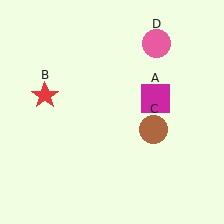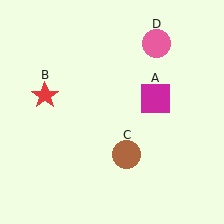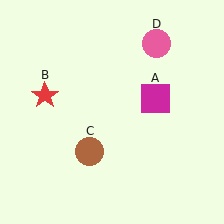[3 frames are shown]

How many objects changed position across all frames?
1 object changed position: brown circle (object C).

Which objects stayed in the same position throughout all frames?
Magenta square (object A) and red star (object B) and pink circle (object D) remained stationary.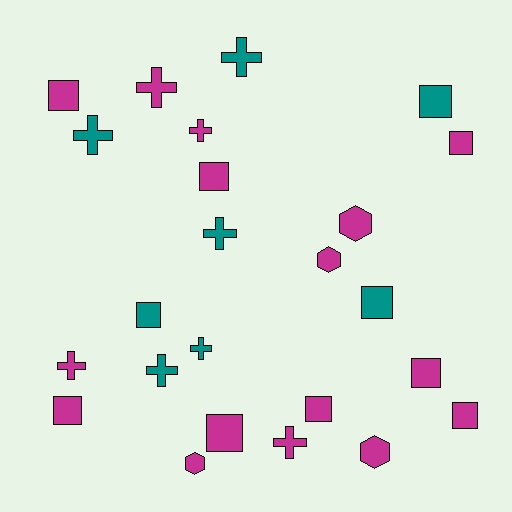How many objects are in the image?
There are 24 objects.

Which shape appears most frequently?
Square, with 11 objects.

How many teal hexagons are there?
There are no teal hexagons.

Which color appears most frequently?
Magenta, with 16 objects.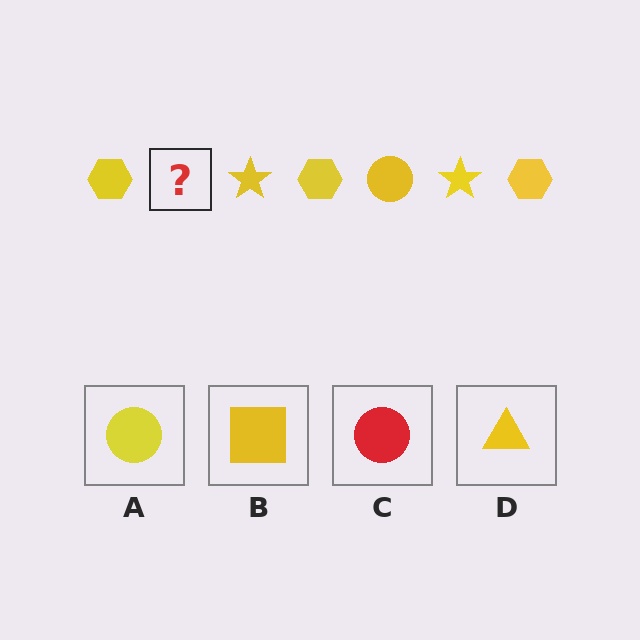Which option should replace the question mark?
Option A.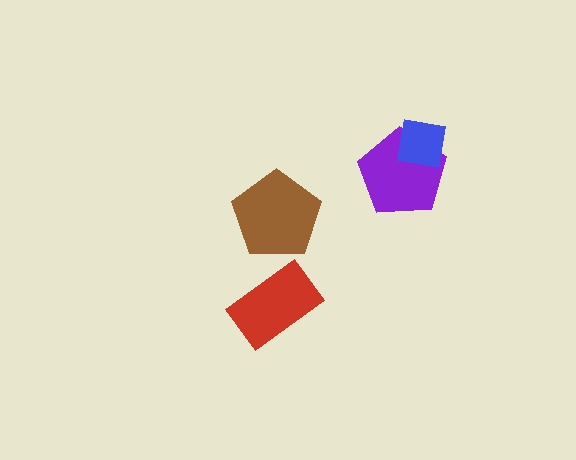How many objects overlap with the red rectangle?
0 objects overlap with the red rectangle.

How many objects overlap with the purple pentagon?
1 object overlaps with the purple pentagon.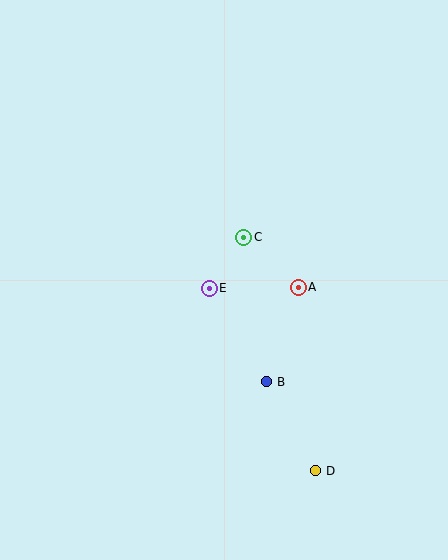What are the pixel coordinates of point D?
Point D is at (316, 471).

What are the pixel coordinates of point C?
Point C is at (244, 237).